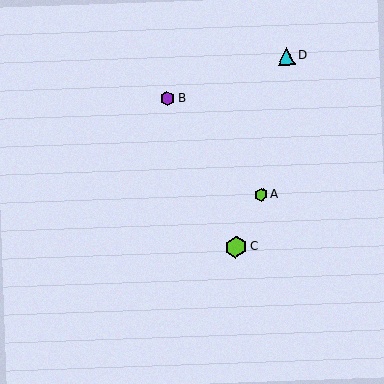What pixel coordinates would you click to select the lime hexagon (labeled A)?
Click at (261, 195) to select the lime hexagon A.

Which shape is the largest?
The lime hexagon (labeled C) is the largest.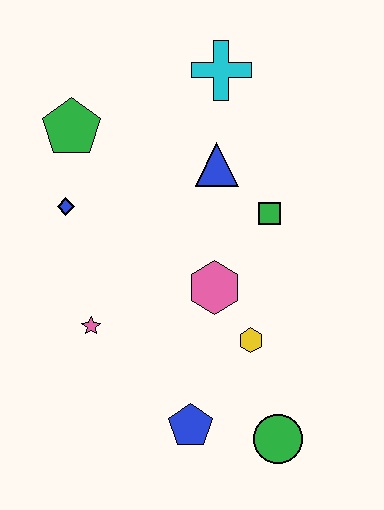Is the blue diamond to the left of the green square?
Yes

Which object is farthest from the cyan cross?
The green circle is farthest from the cyan cross.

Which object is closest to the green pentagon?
The blue diamond is closest to the green pentagon.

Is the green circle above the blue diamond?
No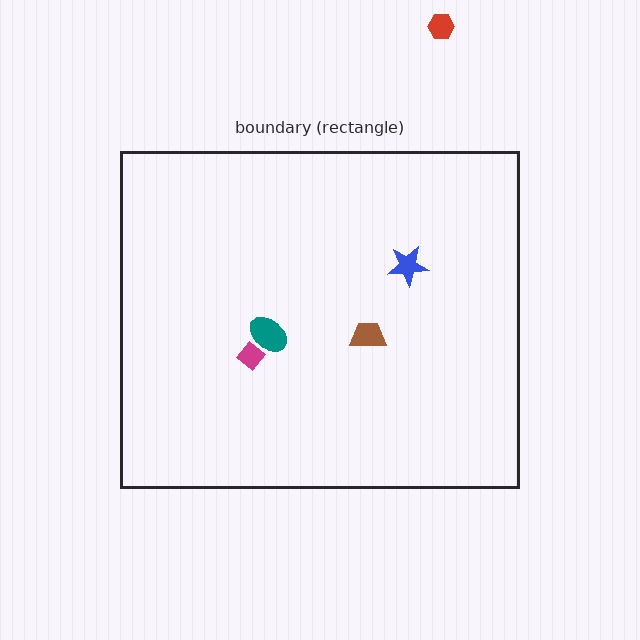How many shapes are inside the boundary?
4 inside, 1 outside.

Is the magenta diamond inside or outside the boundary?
Inside.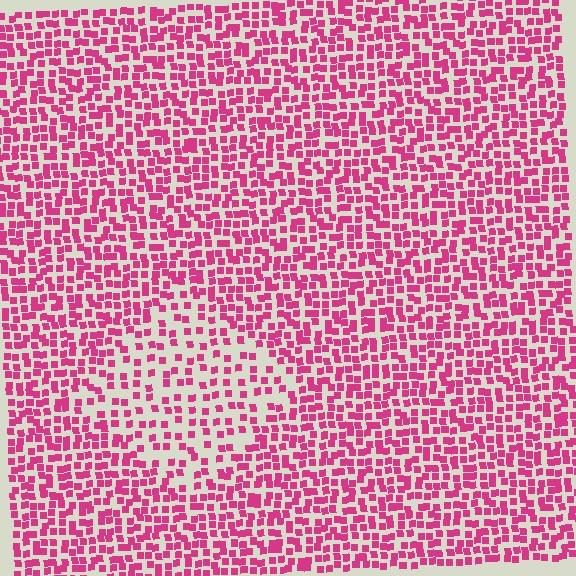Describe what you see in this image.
The image contains small magenta elements arranged at two different densities. A diamond-shaped region is visible where the elements are less densely packed than the surrounding area.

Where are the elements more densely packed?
The elements are more densely packed outside the diamond boundary.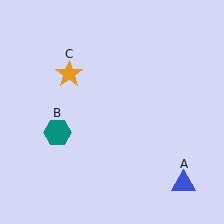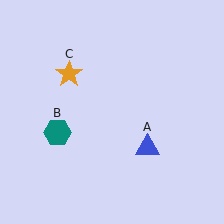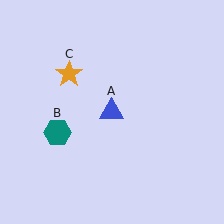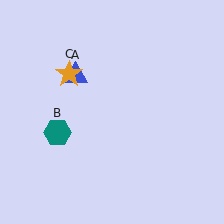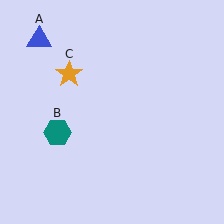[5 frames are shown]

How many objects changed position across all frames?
1 object changed position: blue triangle (object A).